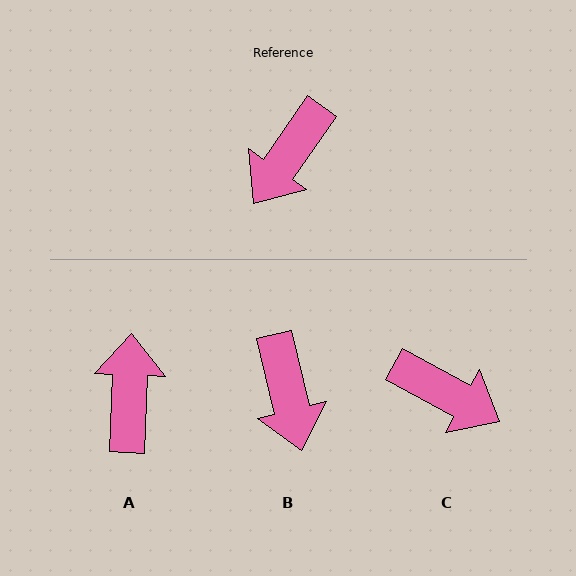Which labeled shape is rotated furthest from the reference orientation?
A, about 147 degrees away.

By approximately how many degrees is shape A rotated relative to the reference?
Approximately 147 degrees clockwise.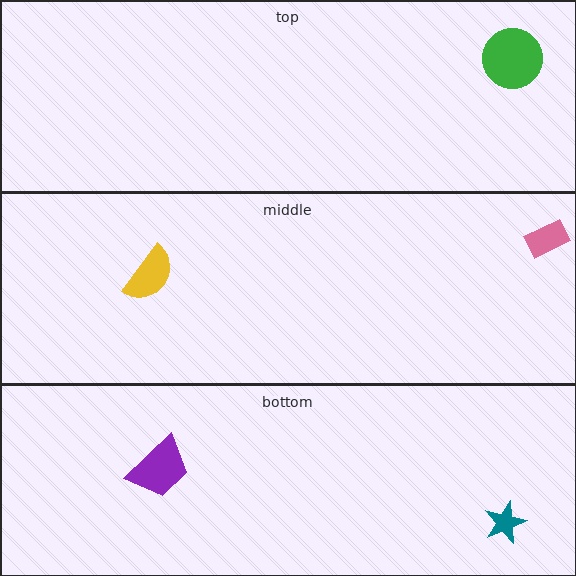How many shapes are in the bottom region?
2.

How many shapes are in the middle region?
2.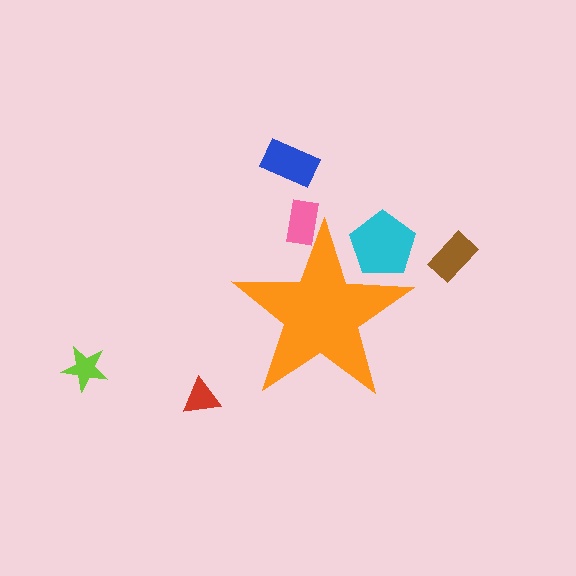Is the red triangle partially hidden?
No, the red triangle is fully visible.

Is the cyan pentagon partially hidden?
Yes, the cyan pentagon is partially hidden behind the orange star.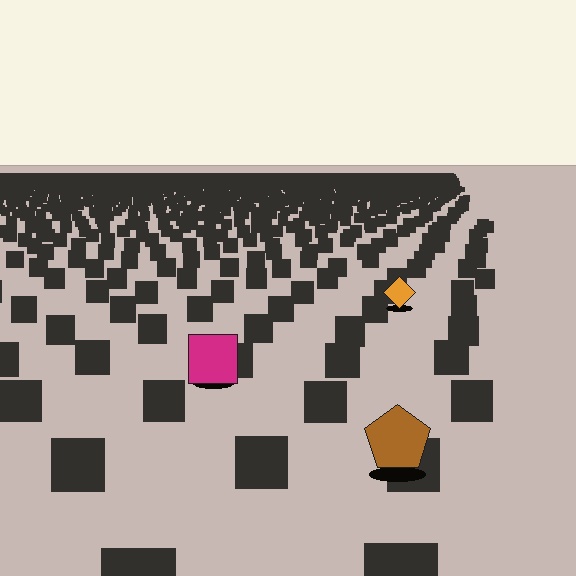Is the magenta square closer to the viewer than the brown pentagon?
No. The brown pentagon is closer — you can tell from the texture gradient: the ground texture is coarser near it.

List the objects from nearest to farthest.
From nearest to farthest: the brown pentagon, the magenta square, the orange diamond.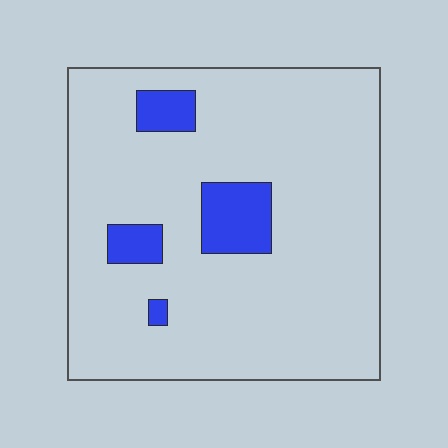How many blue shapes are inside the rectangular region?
4.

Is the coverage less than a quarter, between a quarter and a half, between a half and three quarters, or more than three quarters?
Less than a quarter.